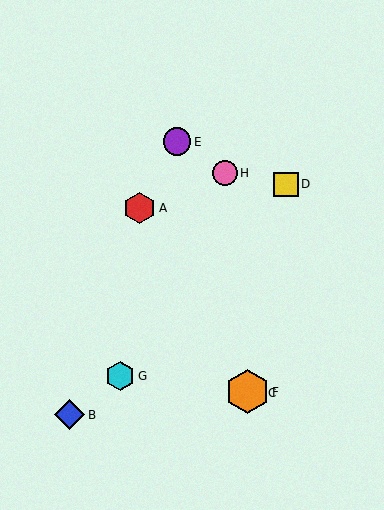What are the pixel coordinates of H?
Object H is at (225, 173).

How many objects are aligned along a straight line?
3 objects (A, C, F) are aligned along a straight line.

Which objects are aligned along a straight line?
Objects A, C, F are aligned along a straight line.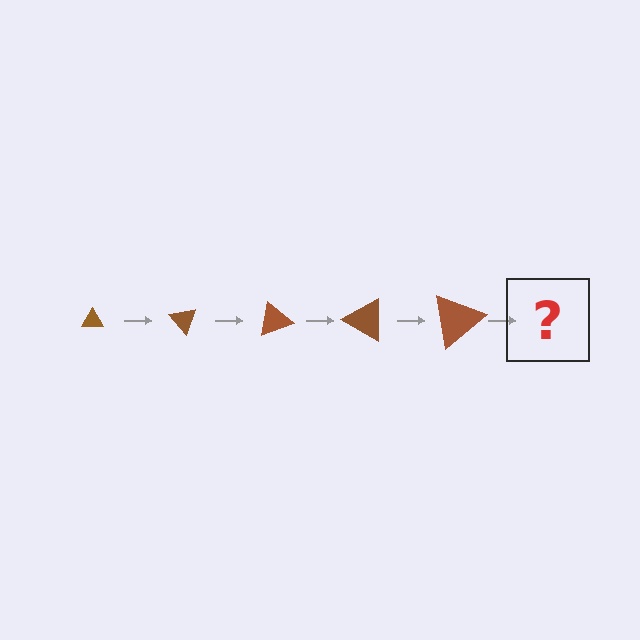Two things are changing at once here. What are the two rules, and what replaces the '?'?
The two rules are that the triangle grows larger each step and it rotates 50 degrees each step. The '?' should be a triangle, larger than the previous one and rotated 250 degrees from the start.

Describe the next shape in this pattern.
It should be a triangle, larger than the previous one and rotated 250 degrees from the start.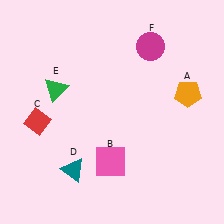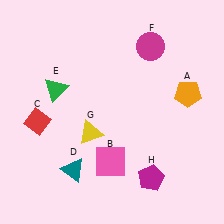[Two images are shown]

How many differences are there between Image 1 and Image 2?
There are 2 differences between the two images.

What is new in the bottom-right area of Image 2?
A magenta pentagon (H) was added in the bottom-right area of Image 2.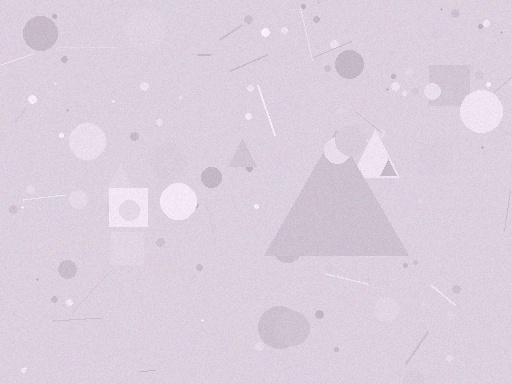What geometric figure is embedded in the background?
A triangle is embedded in the background.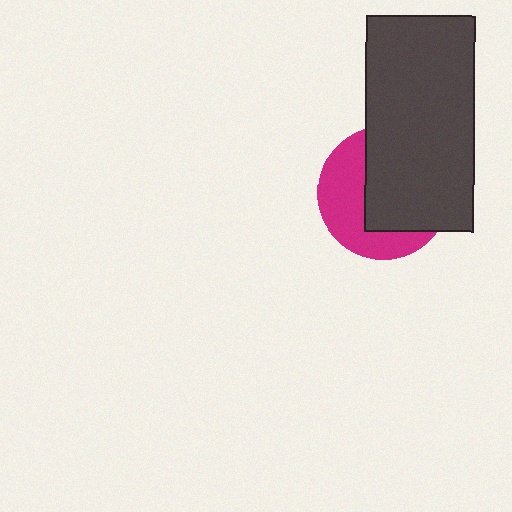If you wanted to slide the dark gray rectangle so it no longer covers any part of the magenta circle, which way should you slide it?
Slide it right — that is the most direct way to separate the two shapes.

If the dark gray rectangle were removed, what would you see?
You would see the complete magenta circle.